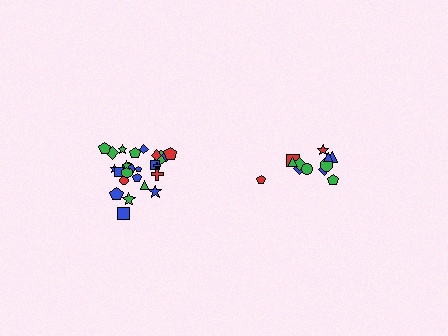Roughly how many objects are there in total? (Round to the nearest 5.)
Roughly 35 objects in total.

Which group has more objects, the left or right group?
The left group.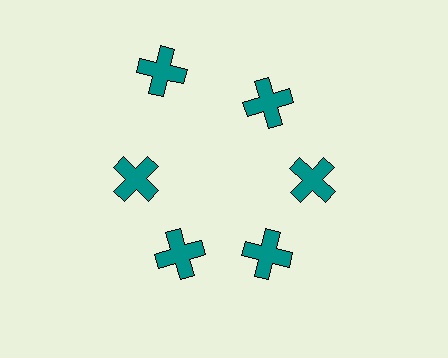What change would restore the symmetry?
The symmetry would be restored by moving it inward, back onto the ring so that all 6 crosses sit at equal angles and equal distance from the center.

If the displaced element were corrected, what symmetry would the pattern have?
It would have 6-fold rotational symmetry — the pattern would map onto itself every 60 degrees.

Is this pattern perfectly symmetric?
No. The 6 teal crosses are arranged in a ring, but one element near the 11 o'clock position is pushed outward from the center, breaking the 6-fold rotational symmetry.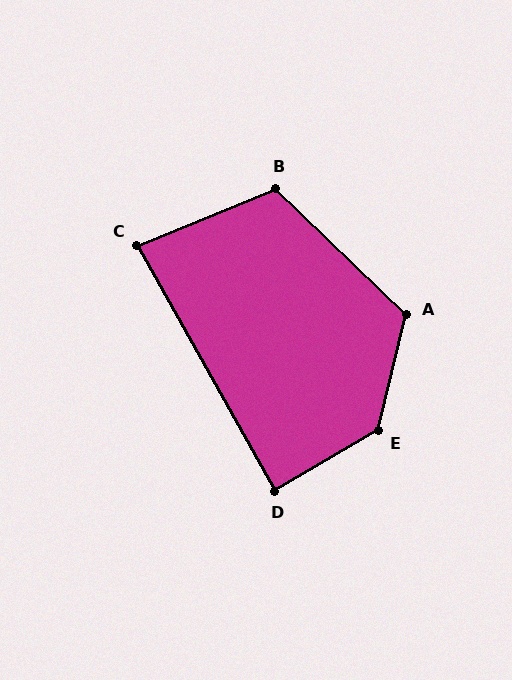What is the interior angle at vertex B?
Approximately 114 degrees (obtuse).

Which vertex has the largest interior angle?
E, at approximately 134 degrees.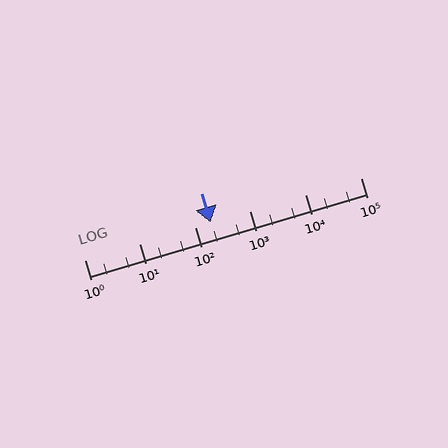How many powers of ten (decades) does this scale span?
The scale spans 5 decades, from 1 to 100000.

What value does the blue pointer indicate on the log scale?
The pointer indicates approximately 190.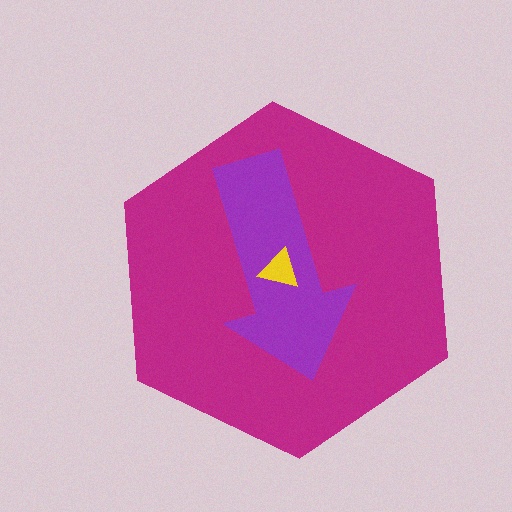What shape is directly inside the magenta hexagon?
The purple arrow.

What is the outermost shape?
The magenta hexagon.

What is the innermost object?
The yellow triangle.